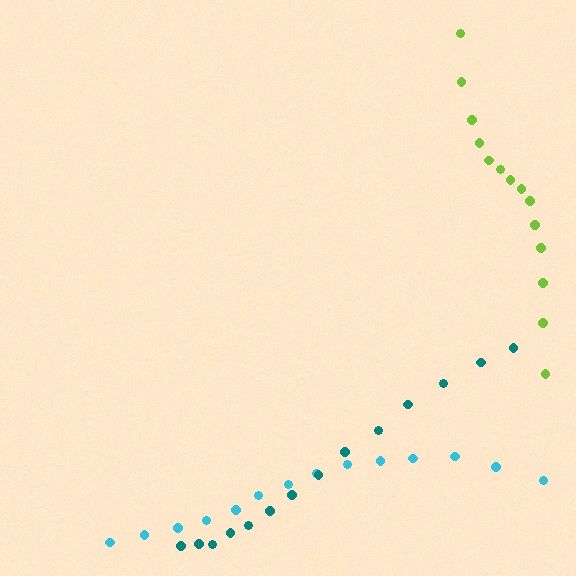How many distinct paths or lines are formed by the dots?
There are 3 distinct paths.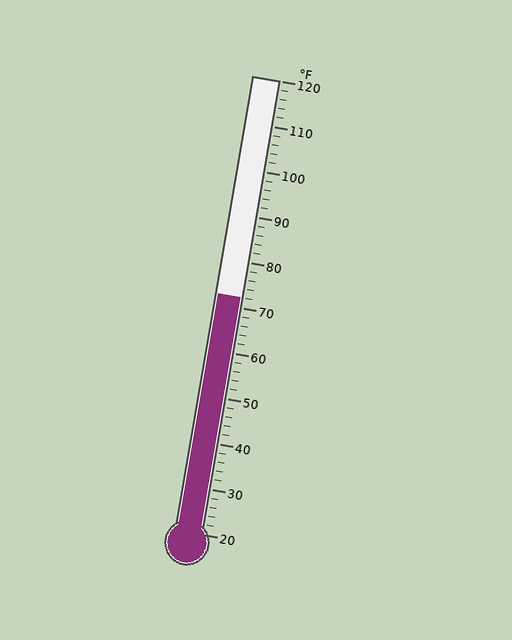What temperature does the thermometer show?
The thermometer shows approximately 72°F.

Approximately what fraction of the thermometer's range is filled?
The thermometer is filled to approximately 50% of its range.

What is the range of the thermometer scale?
The thermometer scale ranges from 20°F to 120°F.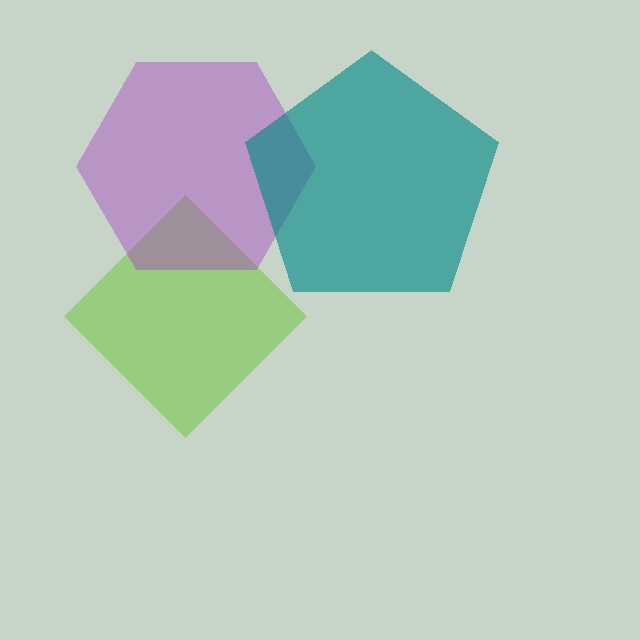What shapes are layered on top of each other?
The layered shapes are: a lime diamond, a purple hexagon, a teal pentagon.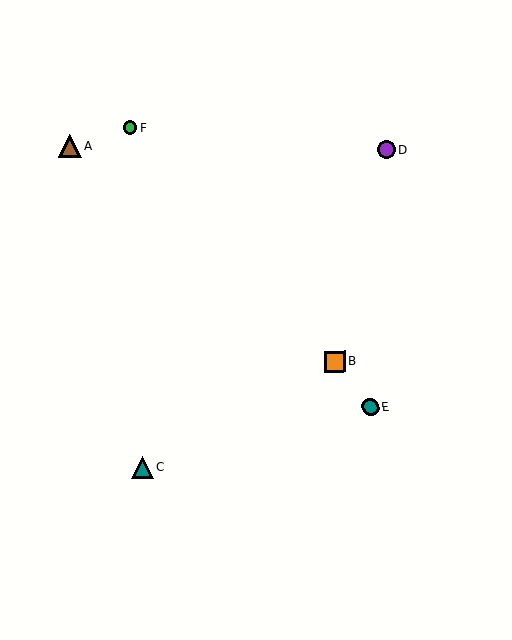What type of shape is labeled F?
Shape F is a green circle.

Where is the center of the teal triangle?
The center of the teal triangle is at (142, 467).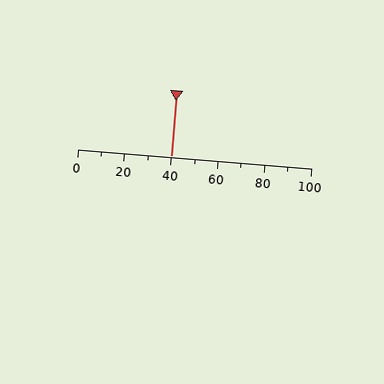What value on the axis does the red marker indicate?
The marker indicates approximately 40.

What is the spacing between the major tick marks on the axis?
The major ticks are spaced 20 apart.